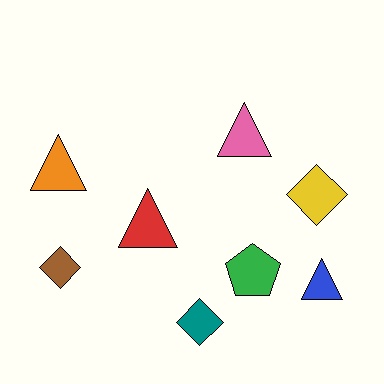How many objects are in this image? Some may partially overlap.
There are 8 objects.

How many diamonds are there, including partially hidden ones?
There are 3 diamonds.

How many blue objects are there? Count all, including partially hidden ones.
There is 1 blue object.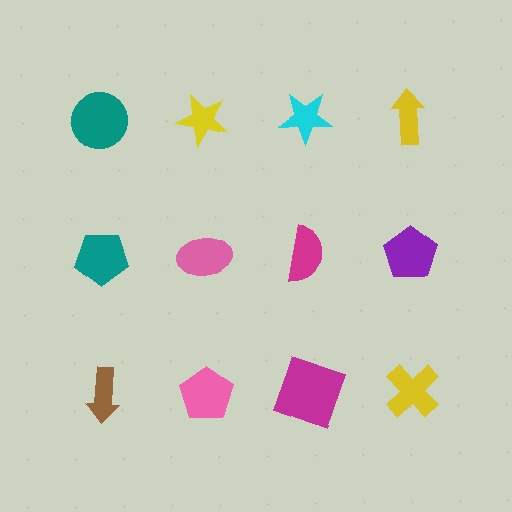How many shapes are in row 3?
4 shapes.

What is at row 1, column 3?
A cyan star.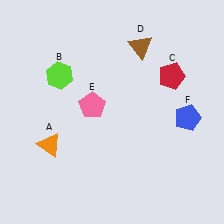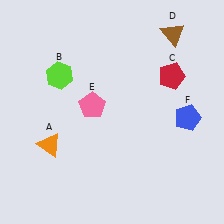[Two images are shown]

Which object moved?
The brown triangle (D) moved right.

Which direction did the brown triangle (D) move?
The brown triangle (D) moved right.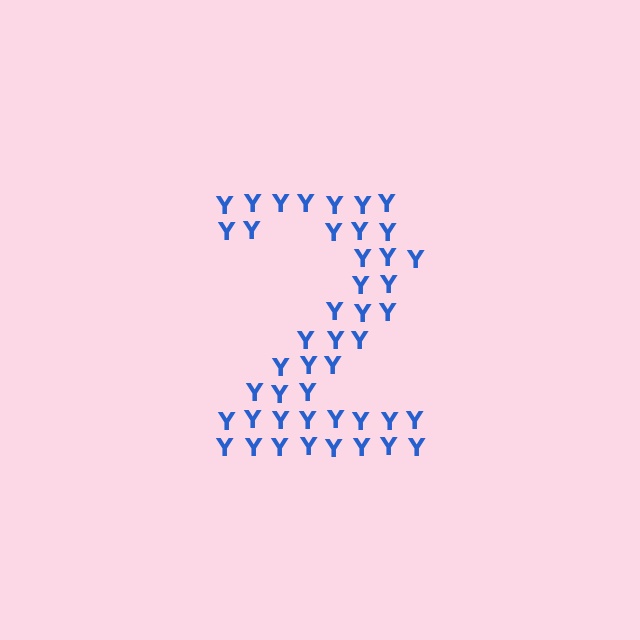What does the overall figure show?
The overall figure shows the digit 2.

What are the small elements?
The small elements are letter Y's.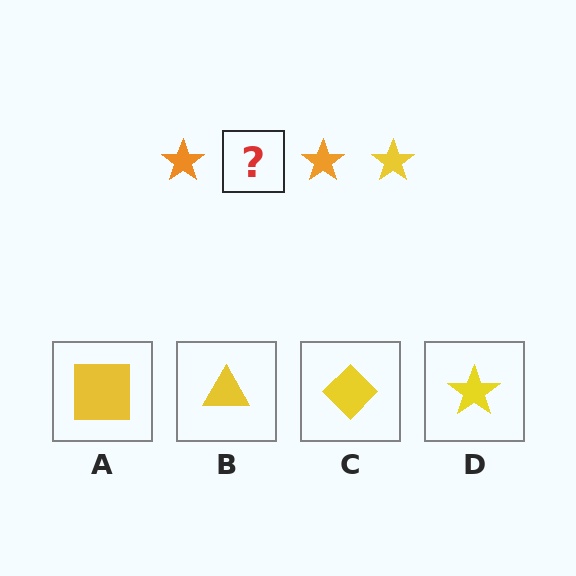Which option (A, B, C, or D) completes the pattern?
D.